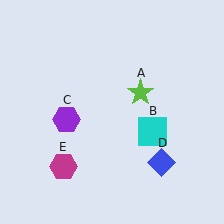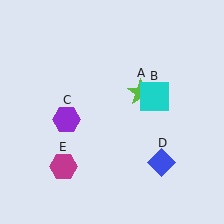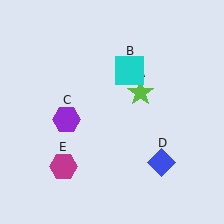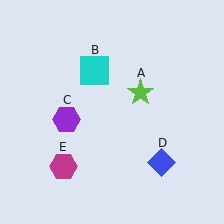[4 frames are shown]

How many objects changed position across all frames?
1 object changed position: cyan square (object B).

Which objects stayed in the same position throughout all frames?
Lime star (object A) and purple hexagon (object C) and blue diamond (object D) and magenta hexagon (object E) remained stationary.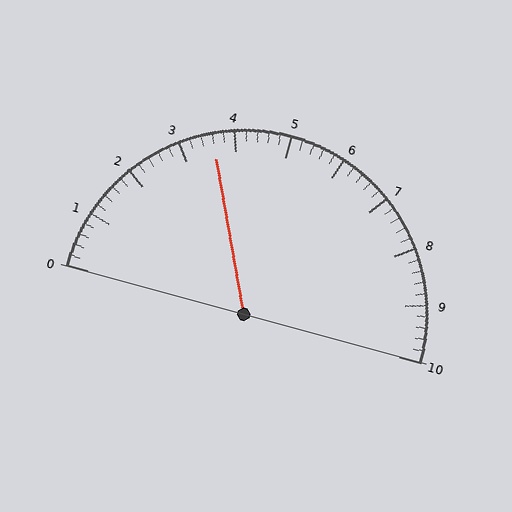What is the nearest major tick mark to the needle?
The nearest major tick mark is 4.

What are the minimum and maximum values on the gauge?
The gauge ranges from 0 to 10.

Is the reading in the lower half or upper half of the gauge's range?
The reading is in the lower half of the range (0 to 10).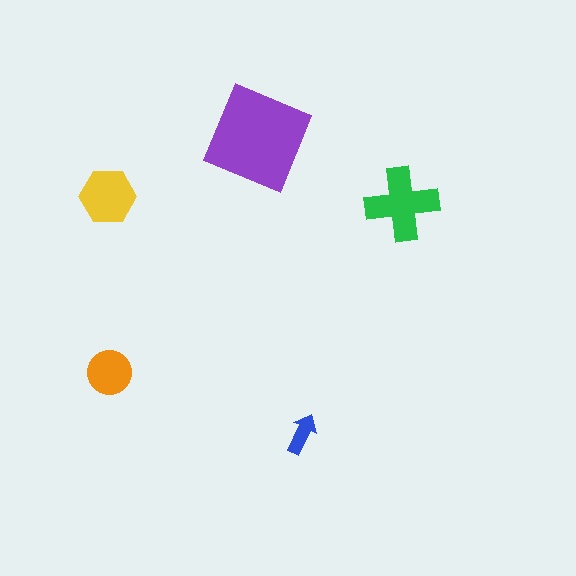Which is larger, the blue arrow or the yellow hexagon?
The yellow hexagon.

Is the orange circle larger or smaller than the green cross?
Smaller.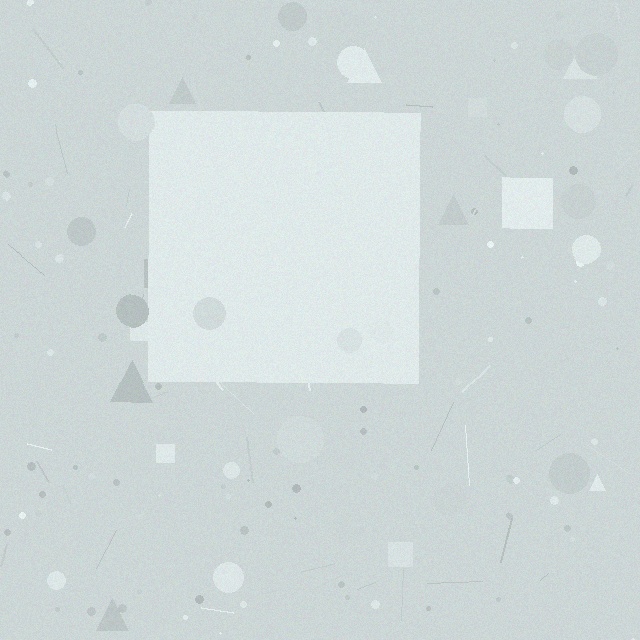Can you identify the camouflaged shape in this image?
The camouflaged shape is a square.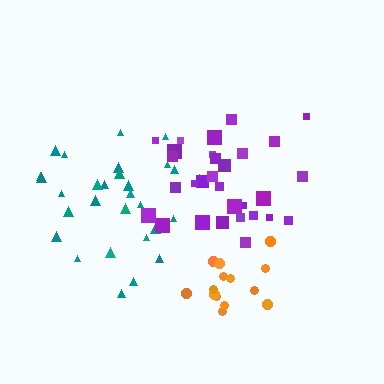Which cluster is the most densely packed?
Orange.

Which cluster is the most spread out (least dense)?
Teal.